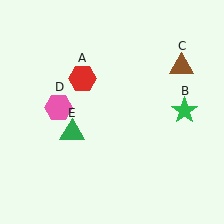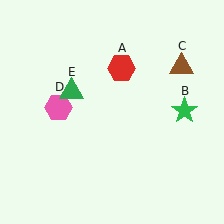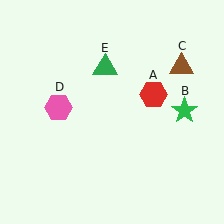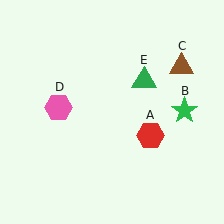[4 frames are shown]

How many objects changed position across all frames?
2 objects changed position: red hexagon (object A), green triangle (object E).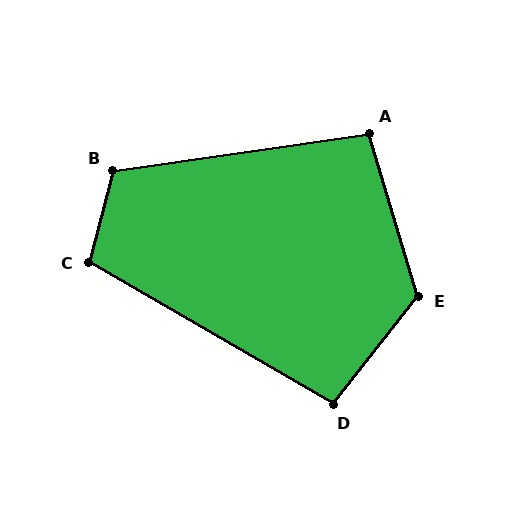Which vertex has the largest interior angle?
E, at approximately 125 degrees.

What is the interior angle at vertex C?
Approximately 106 degrees (obtuse).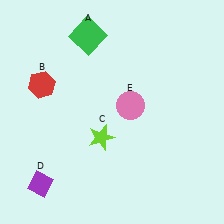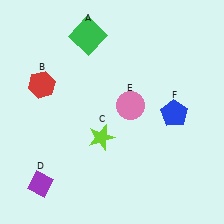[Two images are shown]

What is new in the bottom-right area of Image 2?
A blue pentagon (F) was added in the bottom-right area of Image 2.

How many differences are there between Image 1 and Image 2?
There is 1 difference between the two images.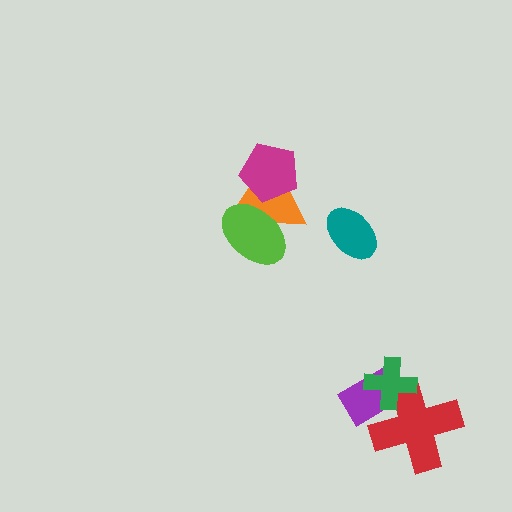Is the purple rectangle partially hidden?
Yes, it is partially covered by another shape.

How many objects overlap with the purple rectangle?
2 objects overlap with the purple rectangle.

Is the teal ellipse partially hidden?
No, no other shape covers it.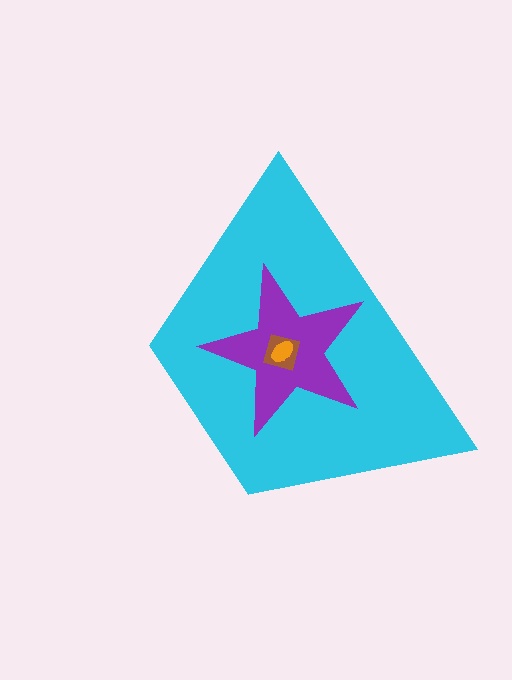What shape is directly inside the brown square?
The orange ellipse.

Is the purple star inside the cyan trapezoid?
Yes.